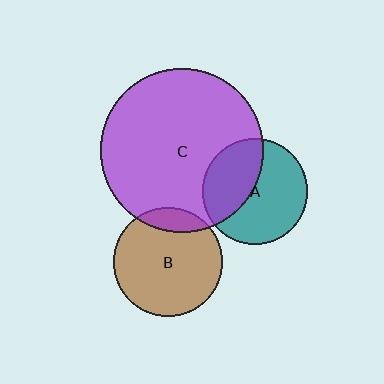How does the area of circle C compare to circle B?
Approximately 2.3 times.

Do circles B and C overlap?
Yes.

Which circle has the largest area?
Circle C (purple).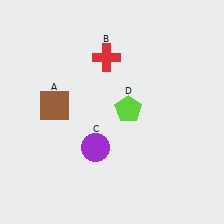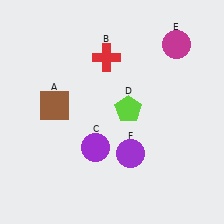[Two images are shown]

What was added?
A magenta circle (E), a purple circle (F) were added in Image 2.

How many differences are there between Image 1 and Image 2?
There are 2 differences between the two images.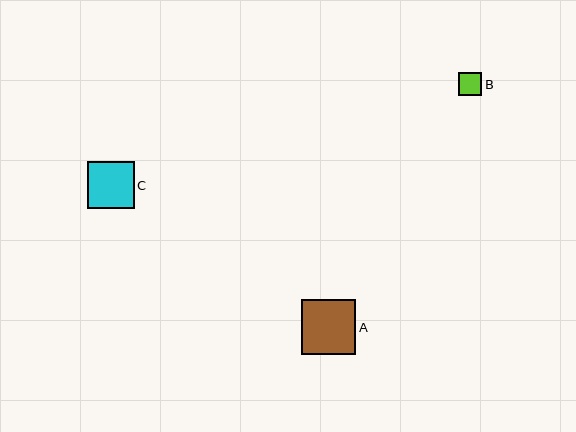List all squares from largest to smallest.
From largest to smallest: A, C, B.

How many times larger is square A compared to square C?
Square A is approximately 1.2 times the size of square C.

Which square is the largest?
Square A is the largest with a size of approximately 54 pixels.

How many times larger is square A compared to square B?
Square A is approximately 2.4 times the size of square B.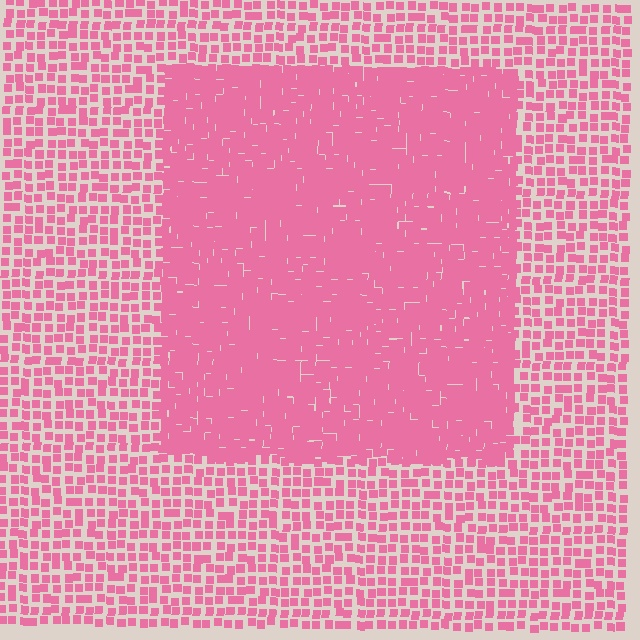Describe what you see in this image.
The image contains small pink elements arranged at two different densities. A rectangle-shaped region is visible where the elements are more densely packed than the surrounding area.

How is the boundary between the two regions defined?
The boundary is defined by a change in element density (approximately 2.2x ratio). All elements are the same color, size, and shape.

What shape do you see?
I see a rectangle.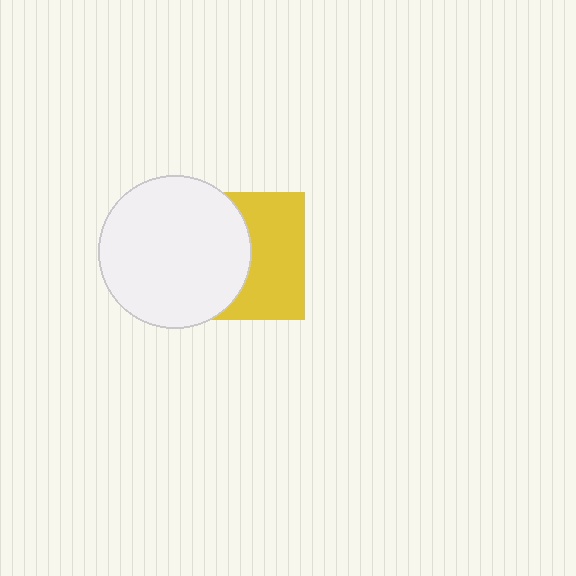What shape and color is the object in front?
The object in front is a white circle.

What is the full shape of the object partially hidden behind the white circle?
The partially hidden object is a yellow square.